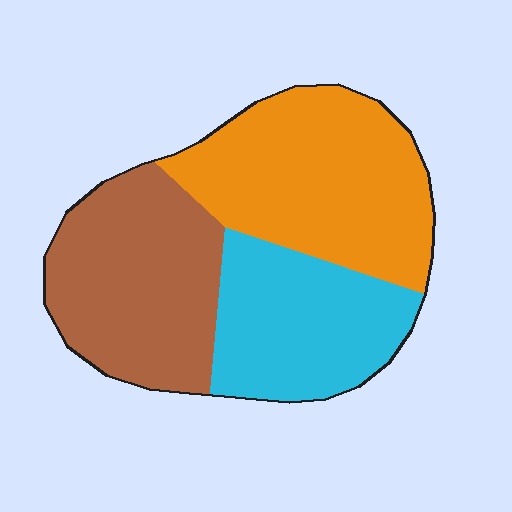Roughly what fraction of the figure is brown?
Brown covers roughly 35% of the figure.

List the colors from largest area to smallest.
From largest to smallest: orange, brown, cyan.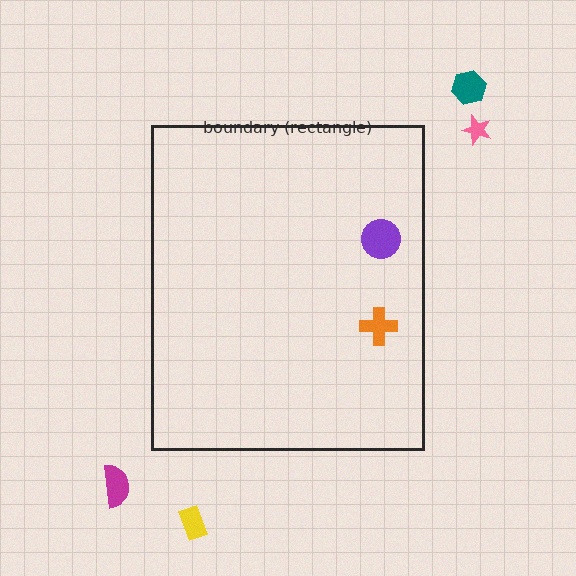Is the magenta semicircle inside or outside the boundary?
Outside.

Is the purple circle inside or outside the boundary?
Inside.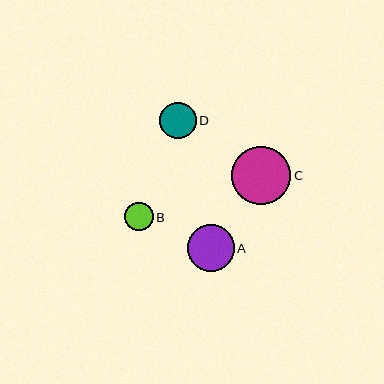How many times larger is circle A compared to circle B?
Circle A is approximately 1.6 times the size of circle B.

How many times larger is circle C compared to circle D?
Circle C is approximately 1.6 times the size of circle D.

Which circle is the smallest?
Circle B is the smallest with a size of approximately 29 pixels.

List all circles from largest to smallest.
From largest to smallest: C, A, D, B.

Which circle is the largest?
Circle C is the largest with a size of approximately 59 pixels.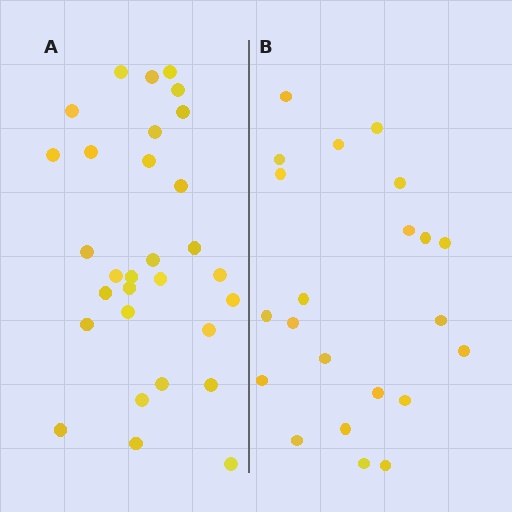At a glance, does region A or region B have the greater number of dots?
Region A (the left region) has more dots.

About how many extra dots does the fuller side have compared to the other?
Region A has roughly 8 or so more dots than region B.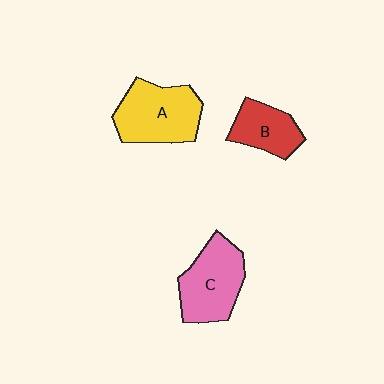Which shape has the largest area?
Shape A (yellow).